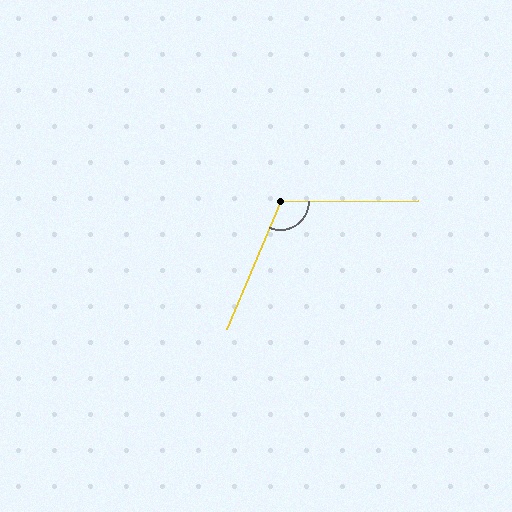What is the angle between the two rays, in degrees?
Approximately 113 degrees.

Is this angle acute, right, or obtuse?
It is obtuse.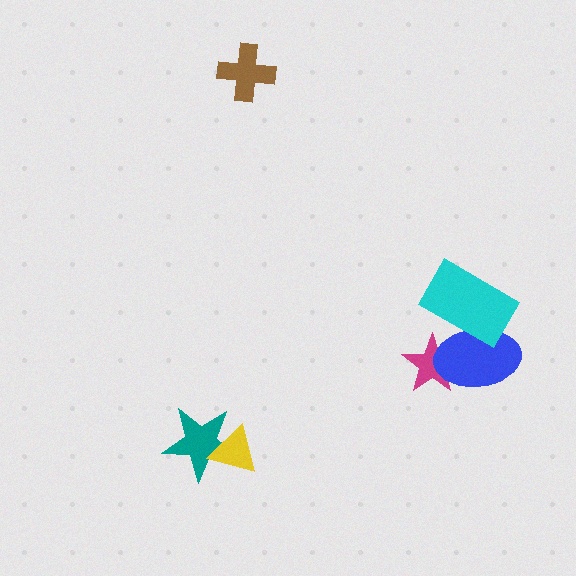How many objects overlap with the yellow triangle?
1 object overlaps with the yellow triangle.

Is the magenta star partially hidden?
Yes, it is partially covered by another shape.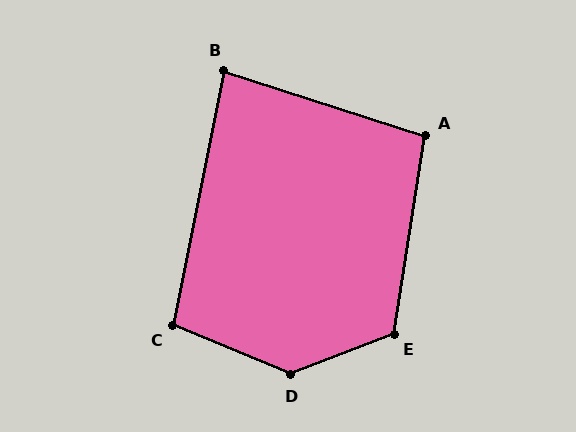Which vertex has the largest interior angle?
D, at approximately 136 degrees.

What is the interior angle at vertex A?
Approximately 99 degrees (obtuse).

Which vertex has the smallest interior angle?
B, at approximately 83 degrees.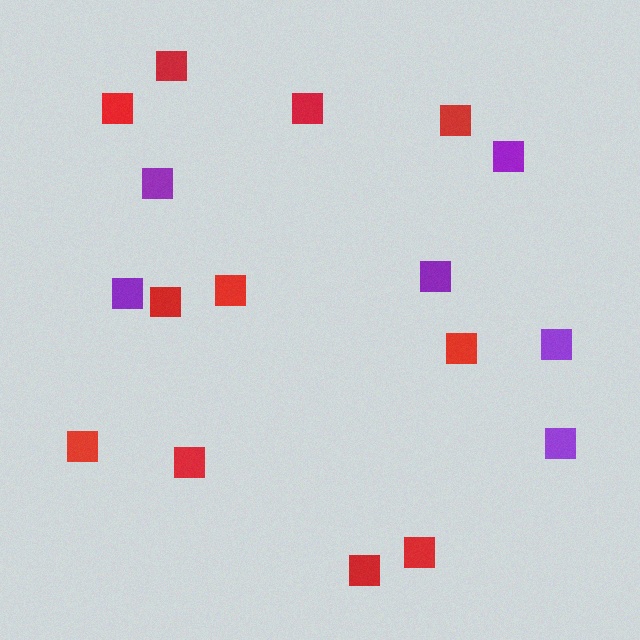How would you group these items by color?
There are 2 groups: one group of purple squares (6) and one group of red squares (11).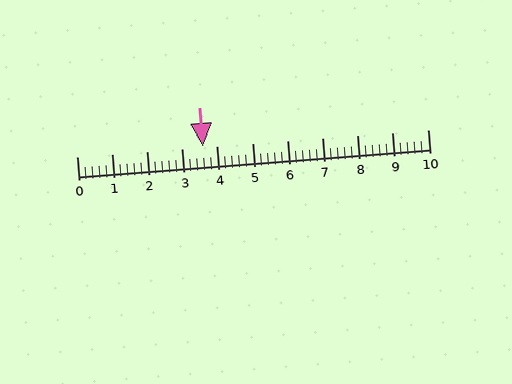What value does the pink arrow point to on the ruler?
The pink arrow points to approximately 3.6.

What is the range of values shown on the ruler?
The ruler shows values from 0 to 10.